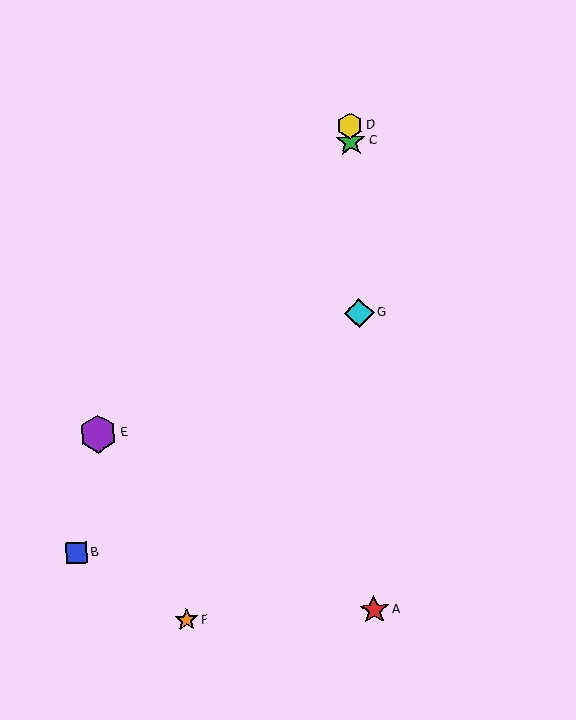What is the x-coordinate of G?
Object G is at x≈359.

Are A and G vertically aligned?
Yes, both are at x≈374.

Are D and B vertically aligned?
No, D is at x≈350 and B is at x≈77.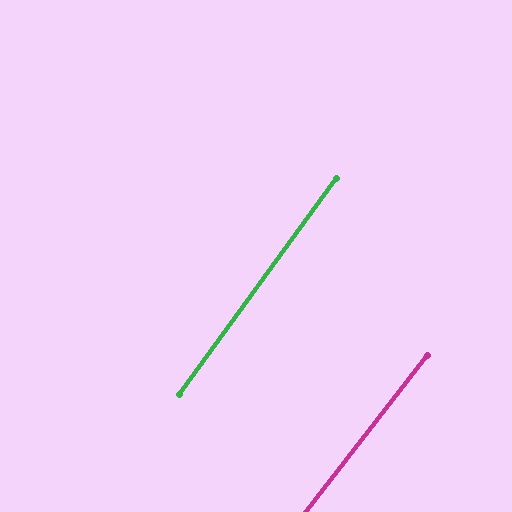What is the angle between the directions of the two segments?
Approximately 2 degrees.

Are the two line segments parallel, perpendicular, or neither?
Parallel — their directions differ by only 1.9°.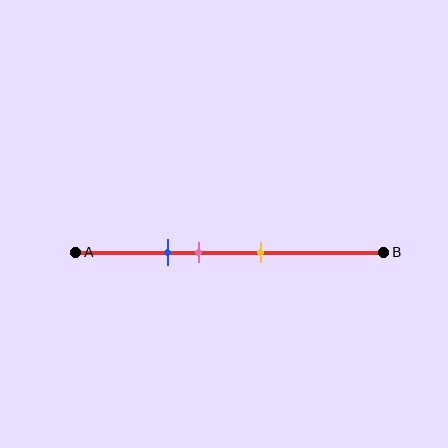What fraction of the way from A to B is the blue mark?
The blue mark is approximately 30% (0.3) of the way from A to B.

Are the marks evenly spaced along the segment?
Yes, the marks are approximately evenly spaced.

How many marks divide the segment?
There are 3 marks dividing the segment.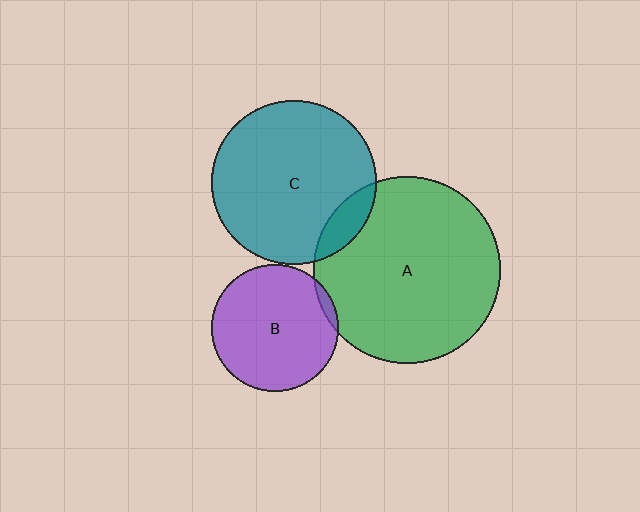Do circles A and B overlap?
Yes.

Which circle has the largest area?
Circle A (green).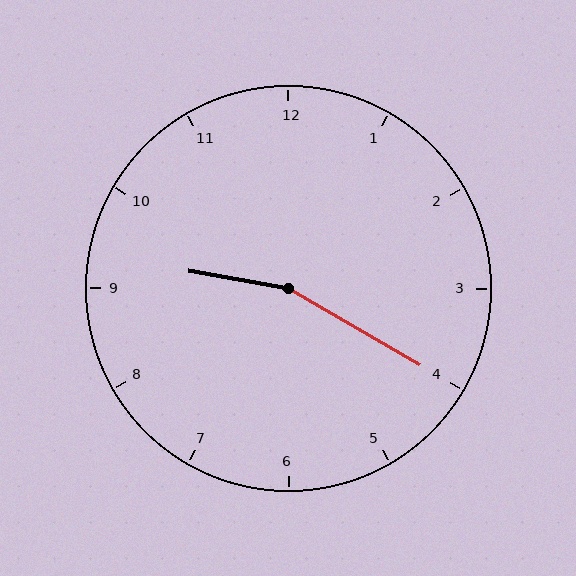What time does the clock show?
9:20.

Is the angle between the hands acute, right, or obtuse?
It is obtuse.